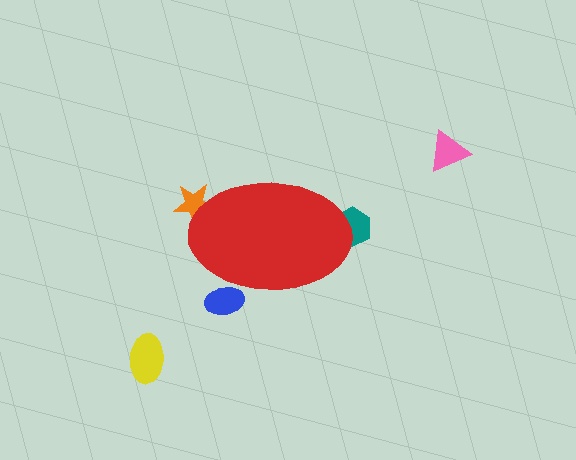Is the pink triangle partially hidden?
No, the pink triangle is fully visible.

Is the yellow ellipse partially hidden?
No, the yellow ellipse is fully visible.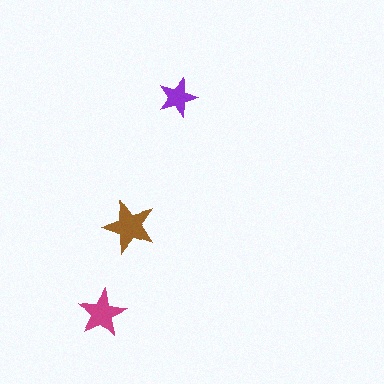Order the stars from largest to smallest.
the brown one, the magenta one, the purple one.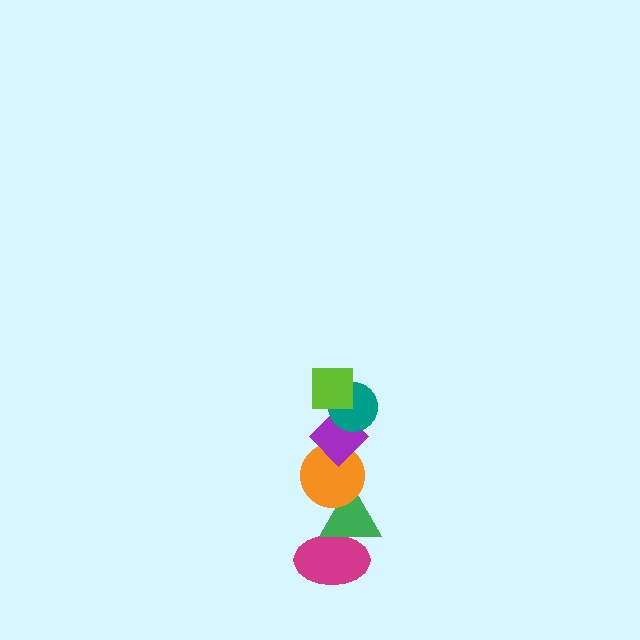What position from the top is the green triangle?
The green triangle is 5th from the top.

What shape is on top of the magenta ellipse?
The green triangle is on top of the magenta ellipse.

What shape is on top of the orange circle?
The purple diamond is on top of the orange circle.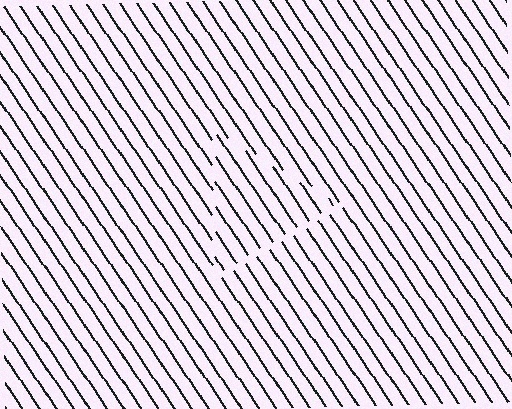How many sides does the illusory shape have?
3 sides — the line-ends trace a triangle.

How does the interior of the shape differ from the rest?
The interior of the shape contains the same grating, shifted by half a period — the contour is defined by the phase discontinuity where line-ends from the inner and outer gratings abut.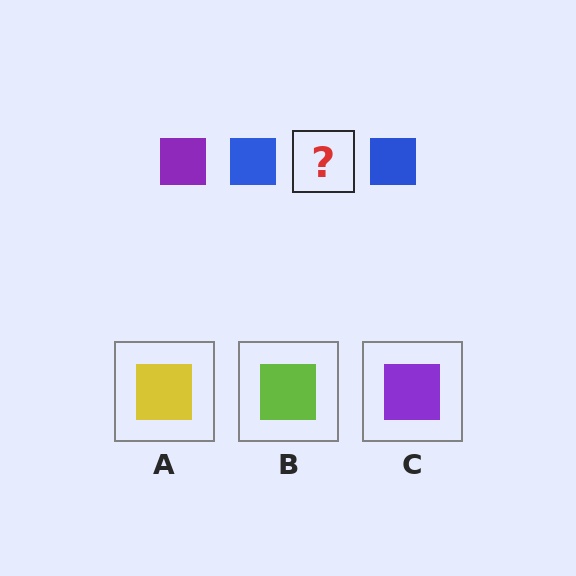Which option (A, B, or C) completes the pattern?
C.